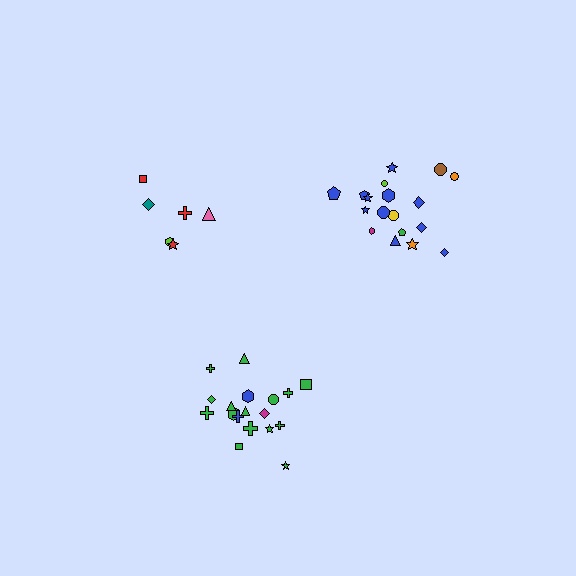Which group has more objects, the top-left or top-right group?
The top-right group.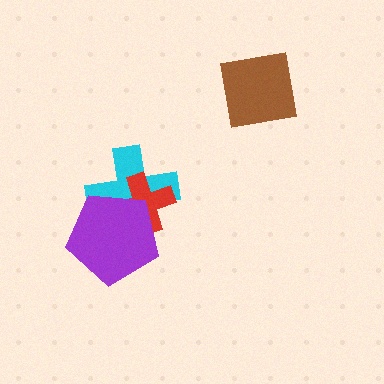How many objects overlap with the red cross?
2 objects overlap with the red cross.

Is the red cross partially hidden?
Yes, it is partially covered by another shape.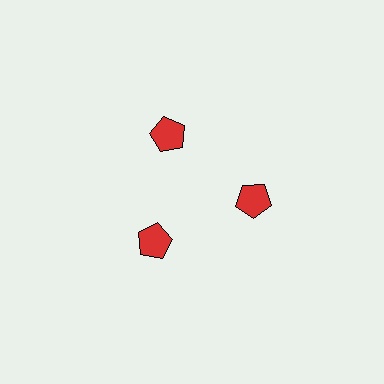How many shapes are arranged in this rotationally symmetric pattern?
There are 3 shapes, arranged in 3 groups of 1.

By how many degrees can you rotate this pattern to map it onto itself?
The pattern maps onto itself every 120 degrees of rotation.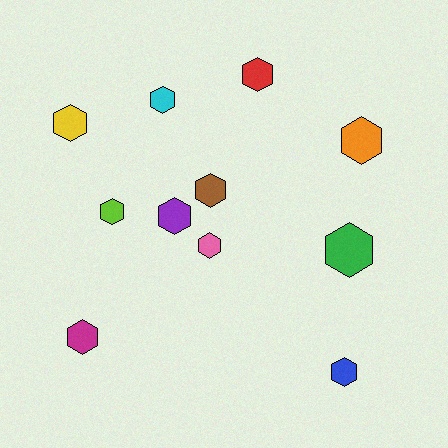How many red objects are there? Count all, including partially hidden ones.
There is 1 red object.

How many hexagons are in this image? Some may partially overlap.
There are 11 hexagons.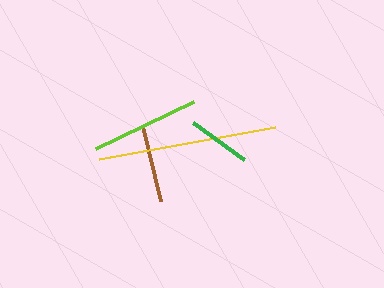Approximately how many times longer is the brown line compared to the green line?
The brown line is approximately 1.2 times the length of the green line.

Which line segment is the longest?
The yellow line is the longest at approximately 179 pixels.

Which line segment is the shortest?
The green line is the shortest at approximately 63 pixels.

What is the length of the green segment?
The green segment is approximately 63 pixels long.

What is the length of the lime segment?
The lime segment is approximately 108 pixels long.